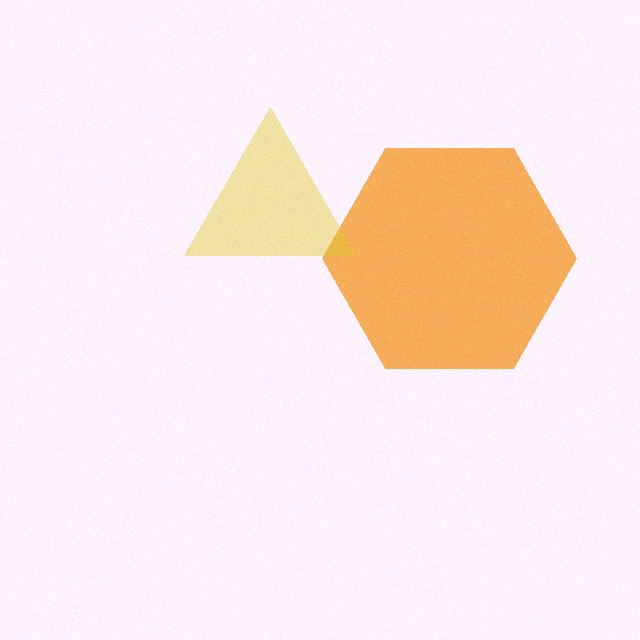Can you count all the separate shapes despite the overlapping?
Yes, there are 2 separate shapes.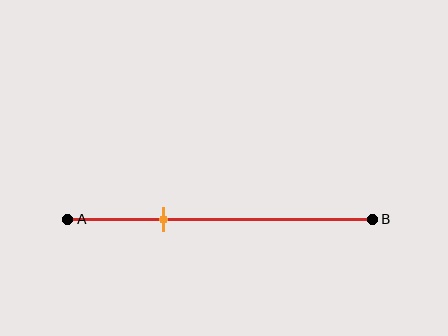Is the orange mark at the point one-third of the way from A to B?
Yes, the mark is approximately at the one-third point.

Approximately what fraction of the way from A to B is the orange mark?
The orange mark is approximately 30% of the way from A to B.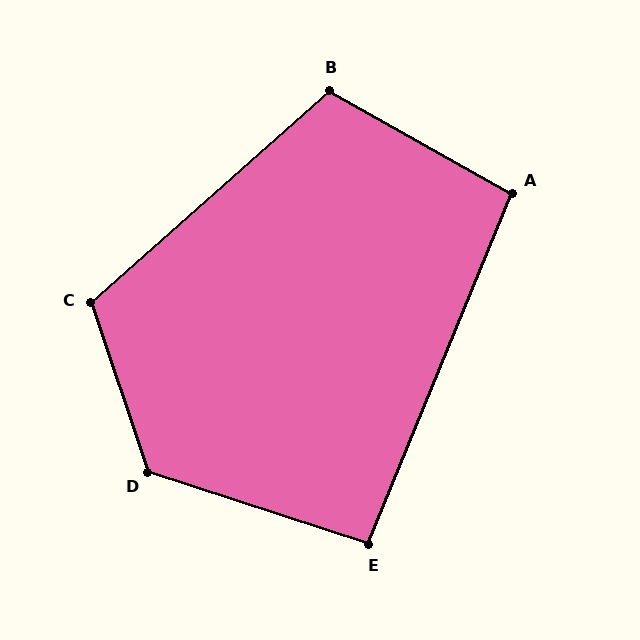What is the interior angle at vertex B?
Approximately 109 degrees (obtuse).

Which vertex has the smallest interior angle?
E, at approximately 94 degrees.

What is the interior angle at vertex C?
Approximately 113 degrees (obtuse).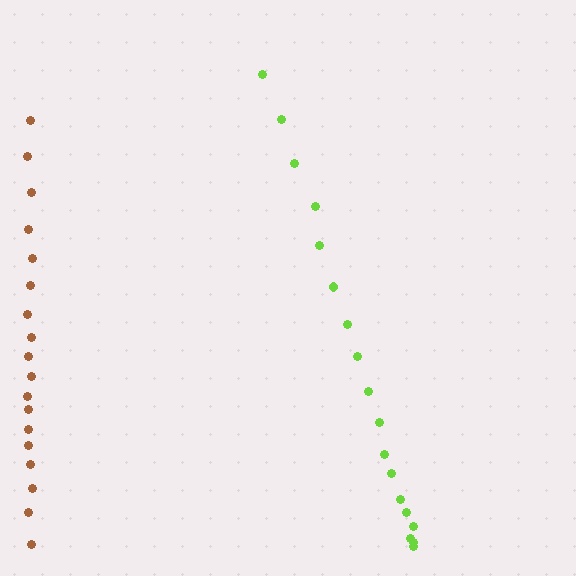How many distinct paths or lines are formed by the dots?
There are 2 distinct paths.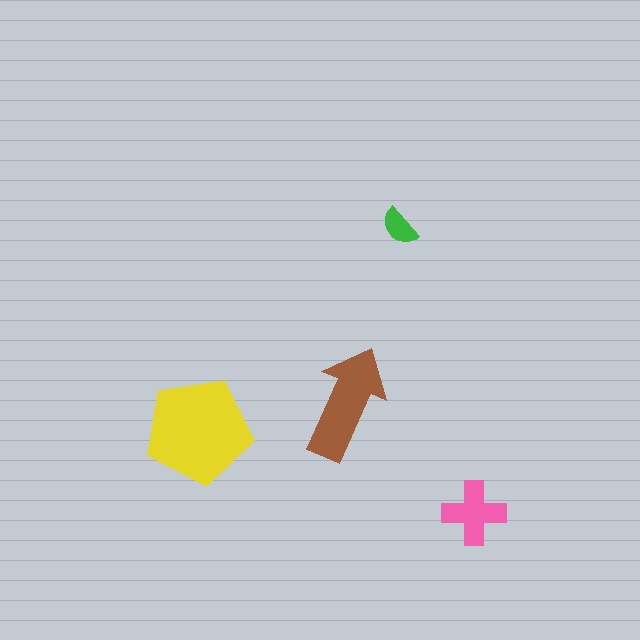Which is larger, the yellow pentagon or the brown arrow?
The yellow pentagon.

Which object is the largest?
The yellow pentagon.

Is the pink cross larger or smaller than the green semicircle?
Larger.